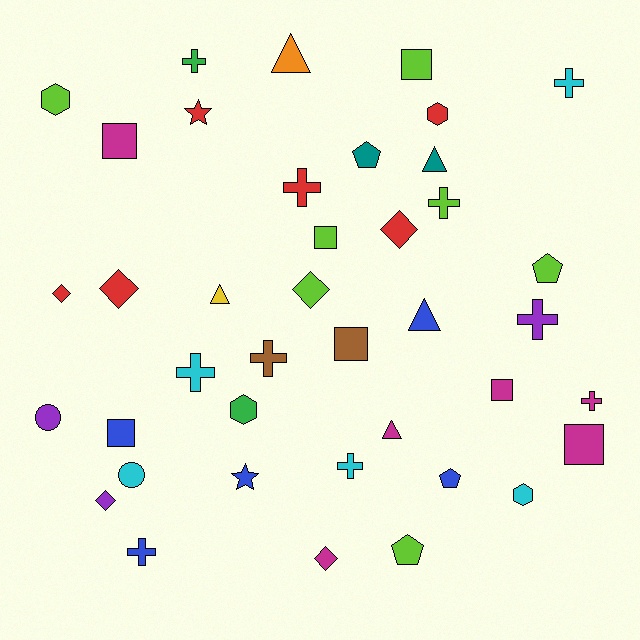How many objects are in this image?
There are 40 objects.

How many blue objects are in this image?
There are 5 blue objects.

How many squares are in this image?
There are 7 squares.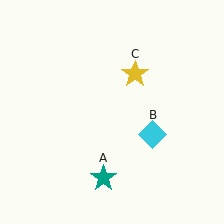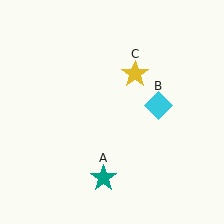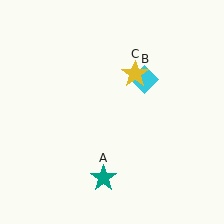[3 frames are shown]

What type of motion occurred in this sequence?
The cyan diamond (object B) rotated counterclockwise around the center of the scene.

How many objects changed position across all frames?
1 object changed position: cyan diamond (object B).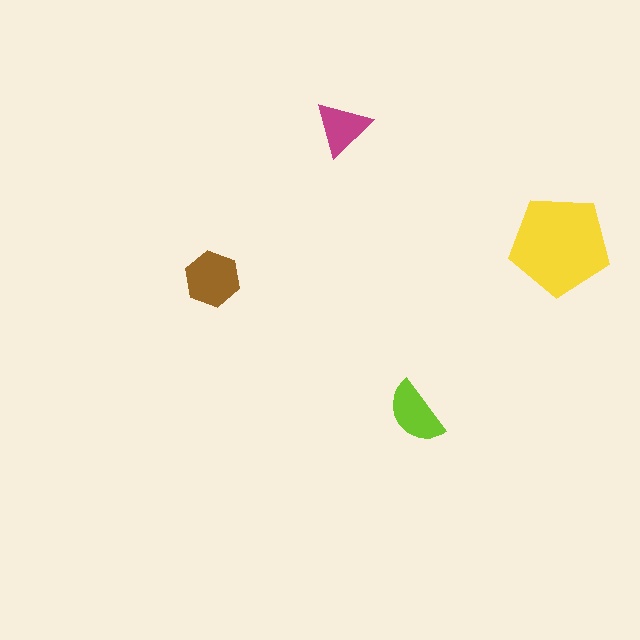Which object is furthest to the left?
The brown hexagon is leftmost.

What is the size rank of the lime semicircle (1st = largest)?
3rd.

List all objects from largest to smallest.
The yellow pentagon, the brown hexagon, the lime semicircle, the magenta triangle.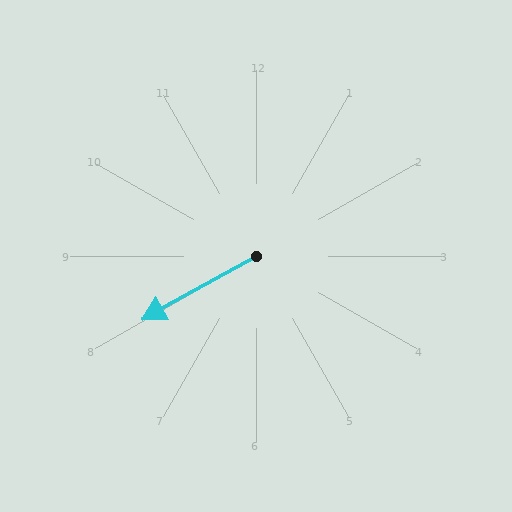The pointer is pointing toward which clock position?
Roughly 8 o'clock.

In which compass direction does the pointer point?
Southwest.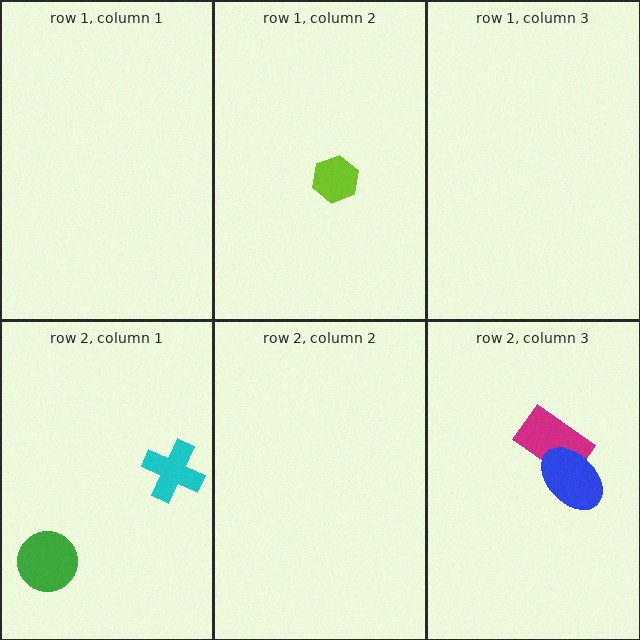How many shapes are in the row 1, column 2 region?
1.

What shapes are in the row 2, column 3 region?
The magenta rectangle, the blue ellipse.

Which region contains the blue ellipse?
The row 2, column 3 region.